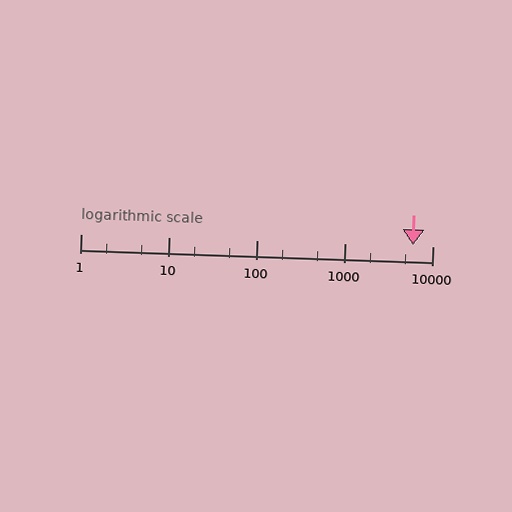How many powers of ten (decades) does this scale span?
The scale spans 4 decades, from 1 to 10000.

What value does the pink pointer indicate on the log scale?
The pointer indicates approximately 6000.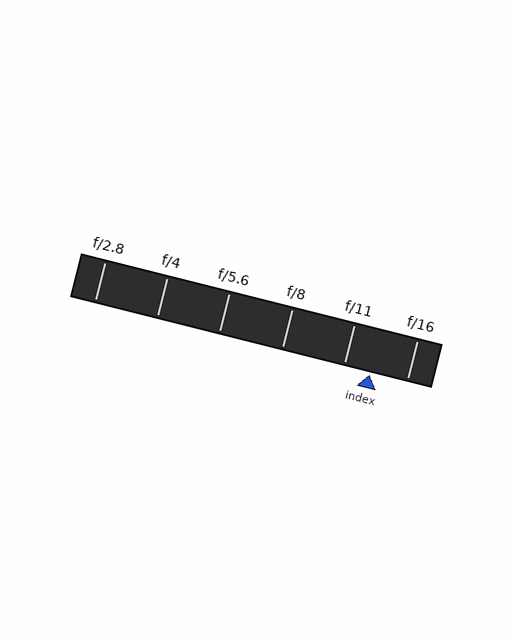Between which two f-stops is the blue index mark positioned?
The index mark is between f/11 and f/16.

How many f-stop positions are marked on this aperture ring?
There are 6 f-stop positions marked.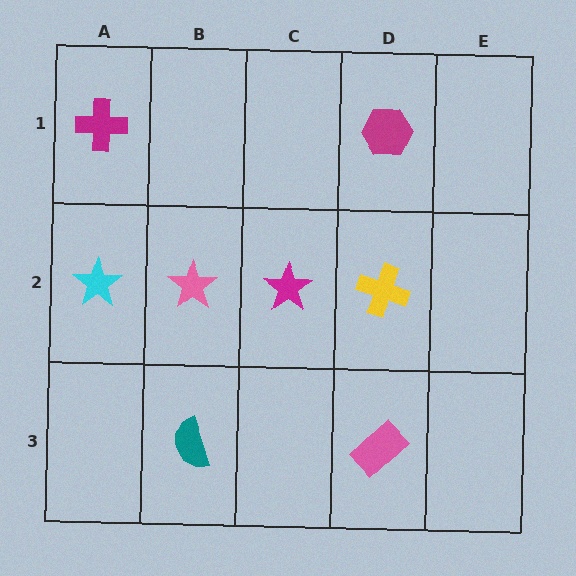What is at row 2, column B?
A pink star.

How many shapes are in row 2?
4 shapes.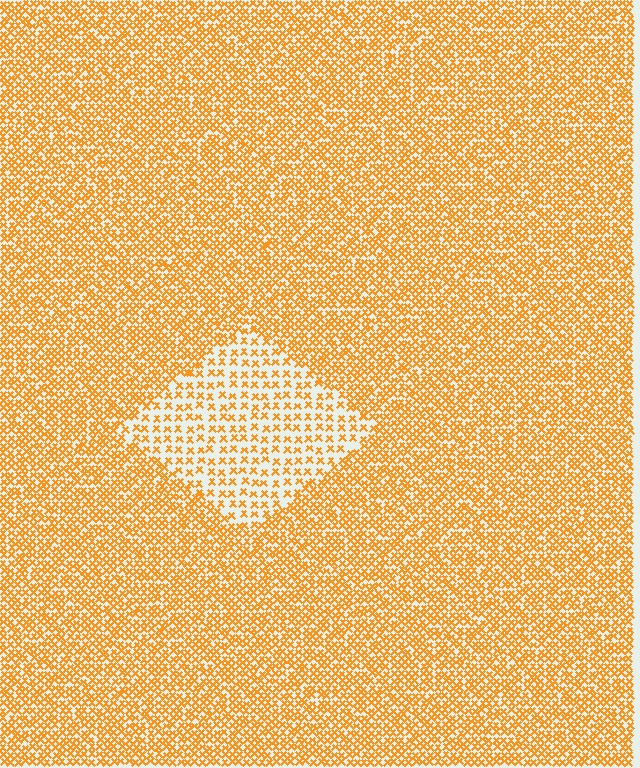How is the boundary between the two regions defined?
The boundary is defined by a change in element density (approximately 2.2x ratio). All elements are the same color, size, and shape.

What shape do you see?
I see a diamond.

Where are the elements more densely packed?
The elements are more densely packed outside the diamond boundary.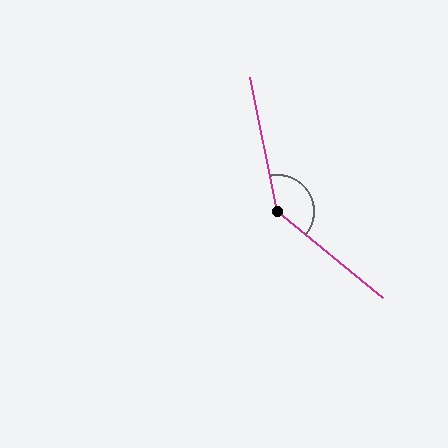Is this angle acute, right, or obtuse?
It is obtuse.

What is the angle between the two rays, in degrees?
Approximately 141 degrees.